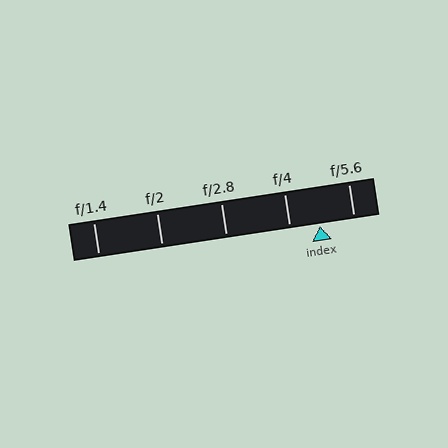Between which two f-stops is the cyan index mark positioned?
The index mark is between f/4 and f/5.6.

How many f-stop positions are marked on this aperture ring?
There are 5 f-stop positions marked.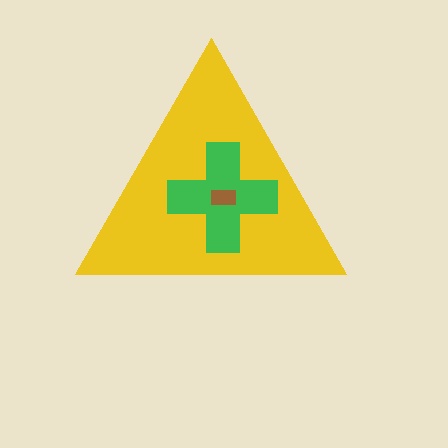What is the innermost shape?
The brown rectangle.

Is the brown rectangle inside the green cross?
Yes.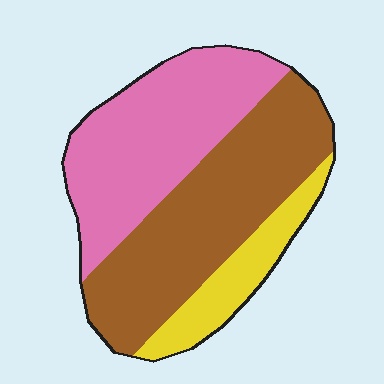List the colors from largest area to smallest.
From largest to smallest: brown, pink, yellow.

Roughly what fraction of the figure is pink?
Pink covers 40% of the figure.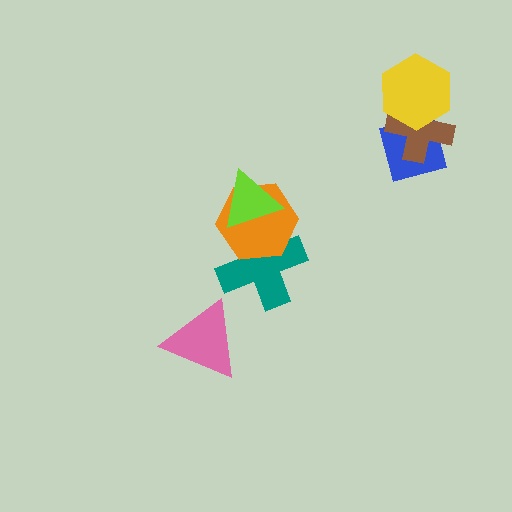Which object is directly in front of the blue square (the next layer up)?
The brown cross is directly in front of the blue square.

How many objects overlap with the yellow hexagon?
2 objects overlap with the yellow hexagon.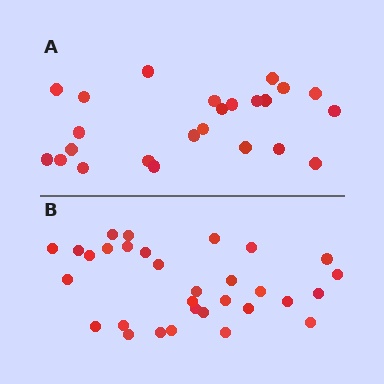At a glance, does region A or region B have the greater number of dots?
Region B (the bottom region) has more dots.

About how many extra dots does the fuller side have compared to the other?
Region B has roughly 8 or so more dots than region A.